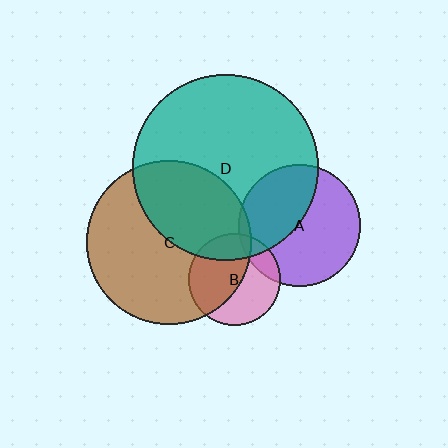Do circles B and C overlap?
Yes.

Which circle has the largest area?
Circle D (teal).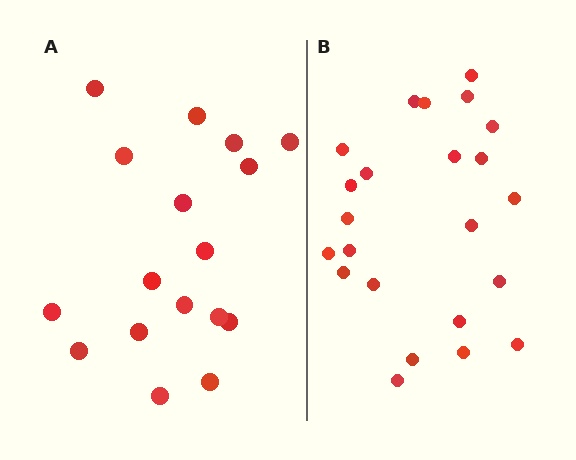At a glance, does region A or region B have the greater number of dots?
Region B (the right region) has more dots.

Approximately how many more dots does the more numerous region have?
Region B has about 6 more dots than region A.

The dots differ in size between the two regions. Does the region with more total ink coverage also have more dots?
No. Region A has more total ink coverage because its dots are larger, but region B actually contains more individual dots. Total area can be misleading — the number of items is what matters here.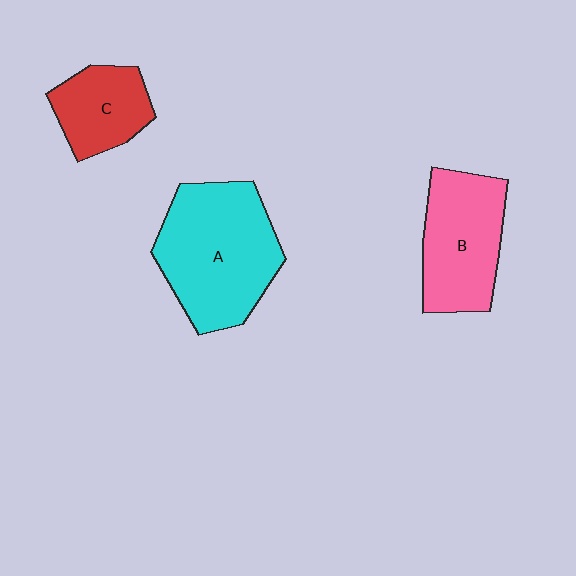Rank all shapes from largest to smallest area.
From largest to smallest: A (cyan), B (pink), C (red).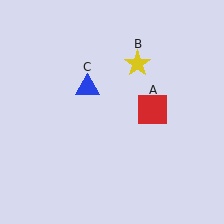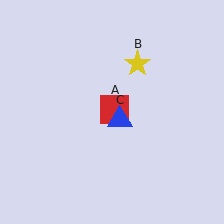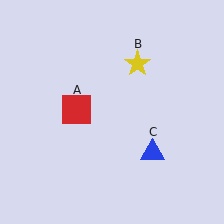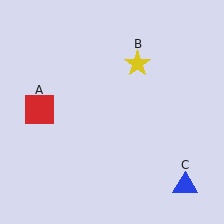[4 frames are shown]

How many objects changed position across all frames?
2 objects changed position: red square (object A), blue triangle (object C).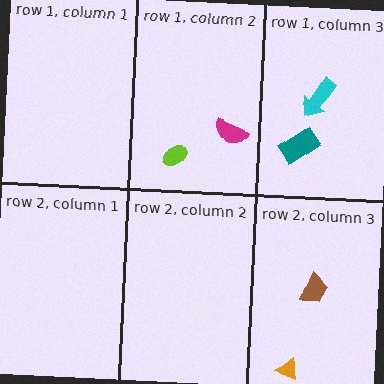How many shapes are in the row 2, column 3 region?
2.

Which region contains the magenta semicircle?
The row 1, column 2 region.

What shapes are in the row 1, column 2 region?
The lime ellipse, the magenta semicircle.